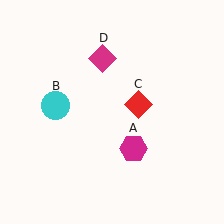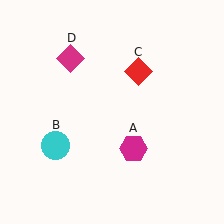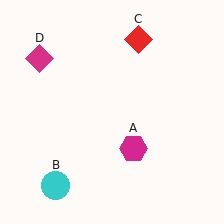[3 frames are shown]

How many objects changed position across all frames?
3 objects changed position: cyan circle (object B), red diamond (object C), magenta diamond (object D).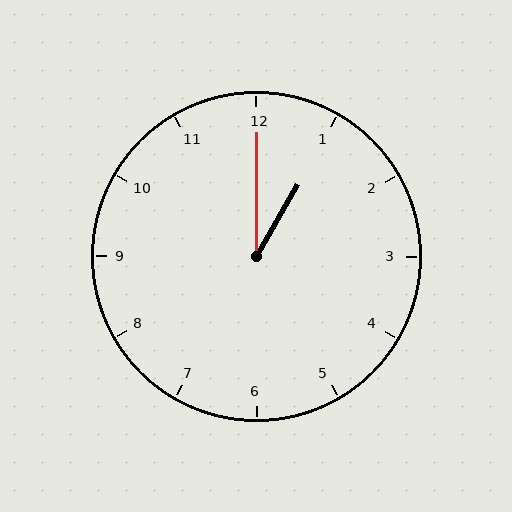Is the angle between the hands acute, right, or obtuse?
It is acute.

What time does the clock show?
1:00.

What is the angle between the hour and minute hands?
Approximately 30 degrees.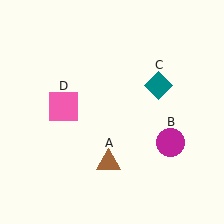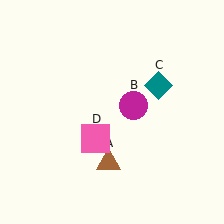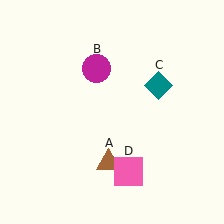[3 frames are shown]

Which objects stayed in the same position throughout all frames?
Brown triangle (object A) and teal diamond (object C) remained stationary.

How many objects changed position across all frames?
2 objects changed position: magenta circle (object B), pink square (object D).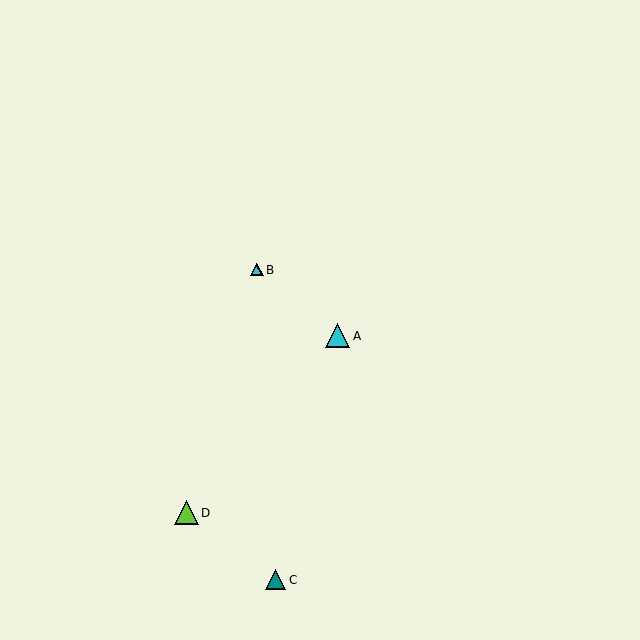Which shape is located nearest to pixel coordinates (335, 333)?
The cyan triangle (labeled A) at (338, 336) is nearest to that location.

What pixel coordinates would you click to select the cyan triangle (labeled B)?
Click at (257, 270) to select the cyan triangle B.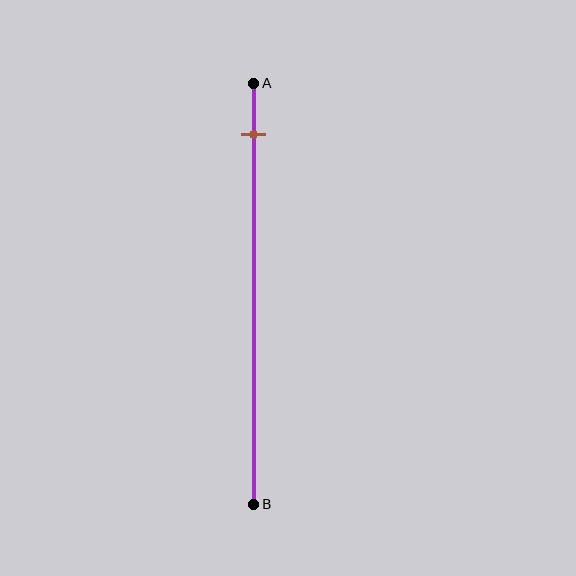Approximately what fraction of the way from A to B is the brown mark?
The brown mark is approximately 10% of the way from A to B.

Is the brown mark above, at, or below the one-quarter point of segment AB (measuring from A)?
The brown mark is above the one-quarter point of segment AB.